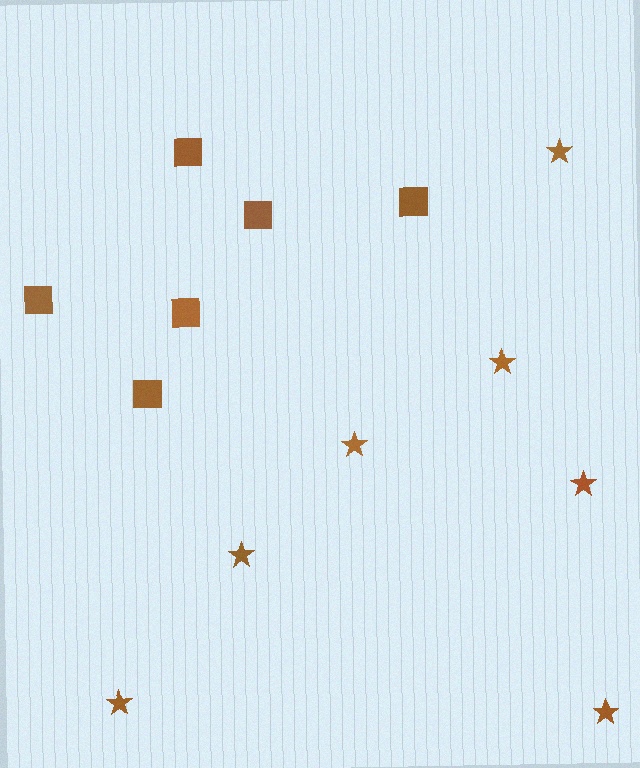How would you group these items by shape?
There are 2 groups: one group of squares (6) and one group of stars (7).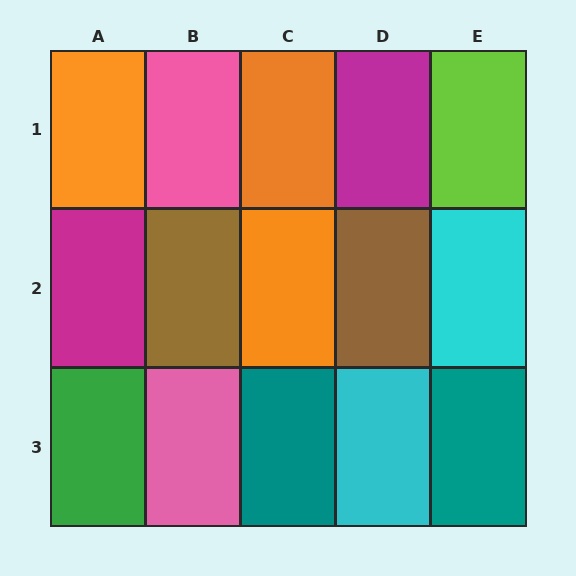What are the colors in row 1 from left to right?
Orange, pink, orange, magenta, lime.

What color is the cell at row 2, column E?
Cyan.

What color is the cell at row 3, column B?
Pink.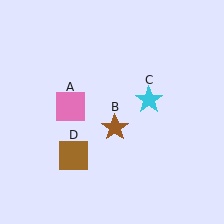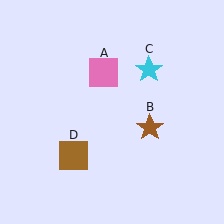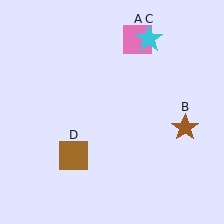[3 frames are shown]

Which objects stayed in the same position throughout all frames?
Brown square (object D) remained stationary.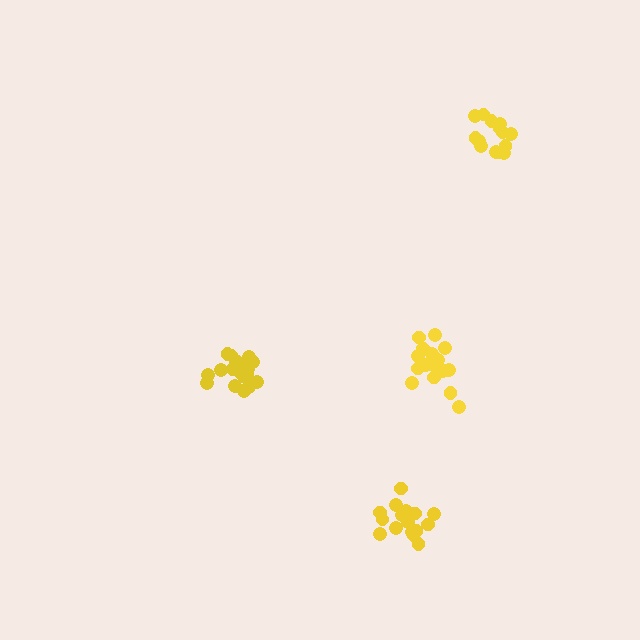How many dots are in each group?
Group 1: 18 dots, Group 2: 19 dots, Group 3: 17 dots, Group 4: 14 dots (68 total).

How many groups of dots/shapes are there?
There are 4 groups.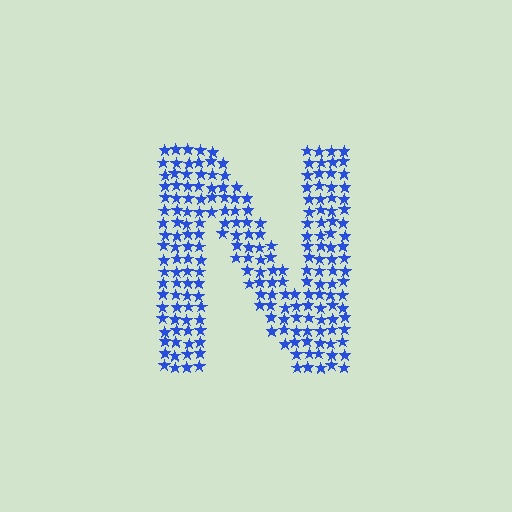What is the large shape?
The large shape is the letter N.